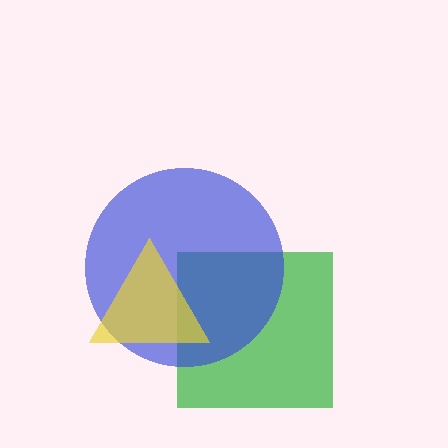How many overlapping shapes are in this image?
There are 3 overlapping shapes in the image.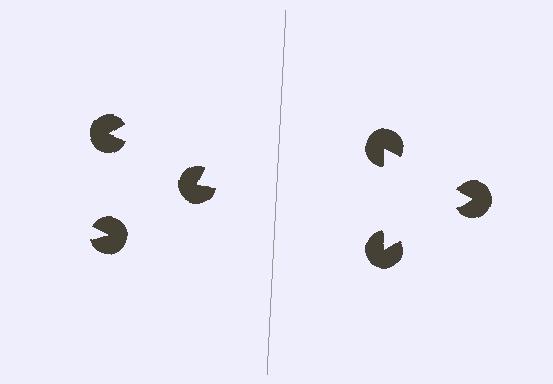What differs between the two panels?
The pac-man discs are positioned identically on both sides; only the wedge orientations differ. On the right they align to a triangle; on the left they are misaligned.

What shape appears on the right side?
An illusory triangle.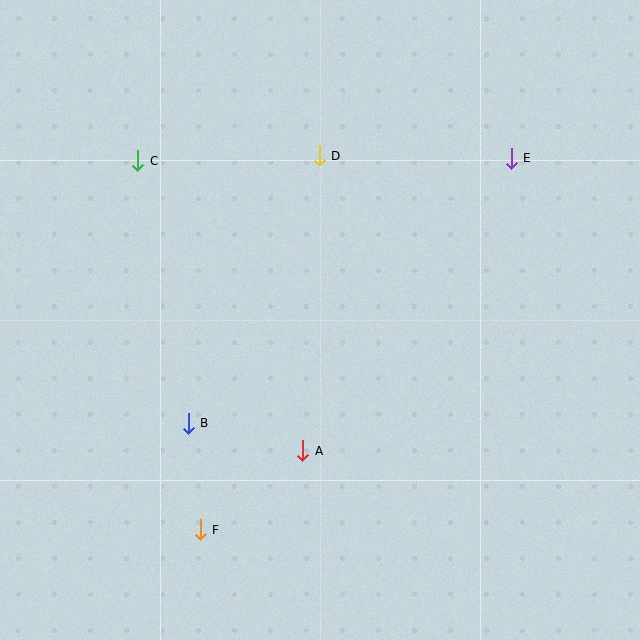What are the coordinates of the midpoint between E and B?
The midpoint between E and B is at (350, 291).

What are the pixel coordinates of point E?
Point E is at (511, 158).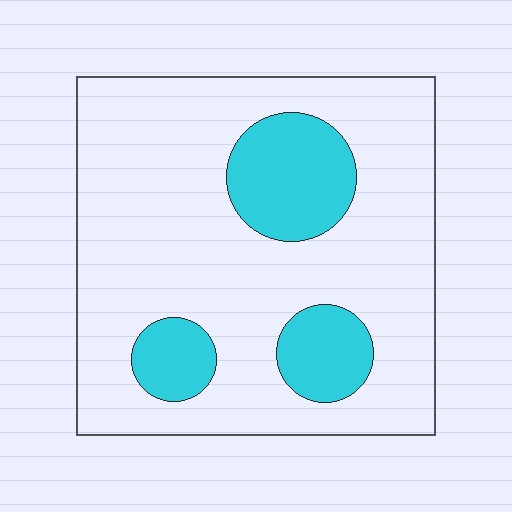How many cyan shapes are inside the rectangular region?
3.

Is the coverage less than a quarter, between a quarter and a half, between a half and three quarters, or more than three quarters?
Less than a quarter.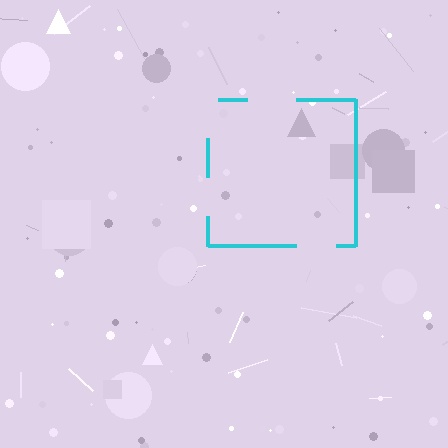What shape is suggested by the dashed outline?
The dashed outline suggests a square.